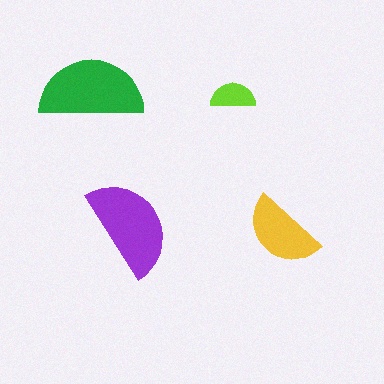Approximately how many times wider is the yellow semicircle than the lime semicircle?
About 1.5 times wider.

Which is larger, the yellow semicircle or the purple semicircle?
The purple one.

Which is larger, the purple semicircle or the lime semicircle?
The purple one.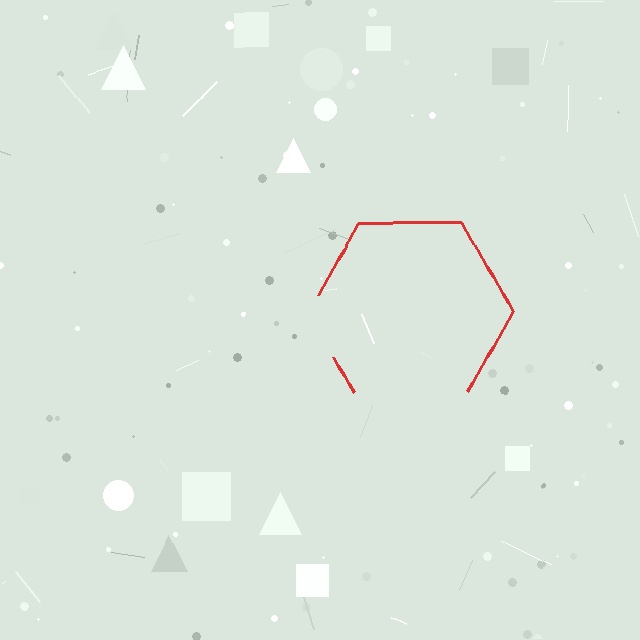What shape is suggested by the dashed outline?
The dashed outline suggests a hexagon.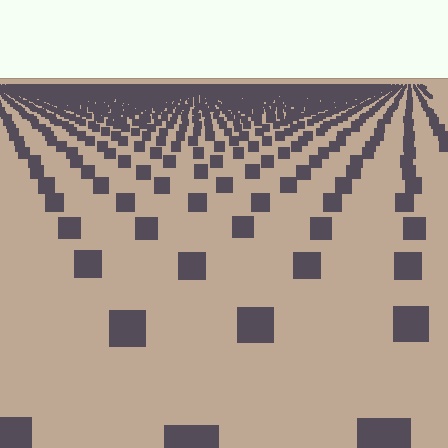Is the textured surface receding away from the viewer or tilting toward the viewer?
The surface is receding away from the viewer. Texture elements get smaller and denser toward the top.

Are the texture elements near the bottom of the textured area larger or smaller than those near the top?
Larger. Near the bottom, elements are closer to the viewer and appear at a bigger on-screen size.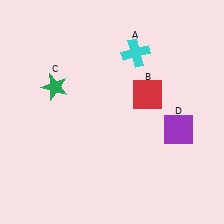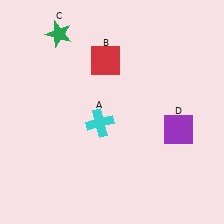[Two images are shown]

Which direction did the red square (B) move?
The red square (B) moved left.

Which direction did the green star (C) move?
The green star (C) moved up.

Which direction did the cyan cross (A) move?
The cyan cross (A) moved down.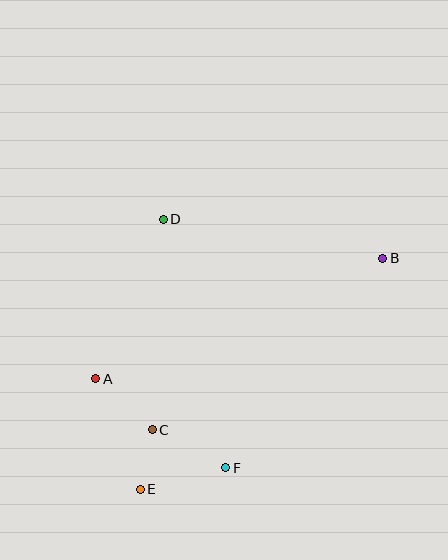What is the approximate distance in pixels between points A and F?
The distance between A and F is approximately 158 pixels.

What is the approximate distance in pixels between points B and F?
The distance between B and F is approximately 262 pixels.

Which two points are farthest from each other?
Points B and E are farthest from each other.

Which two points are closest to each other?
Points C and E are closest to each other.